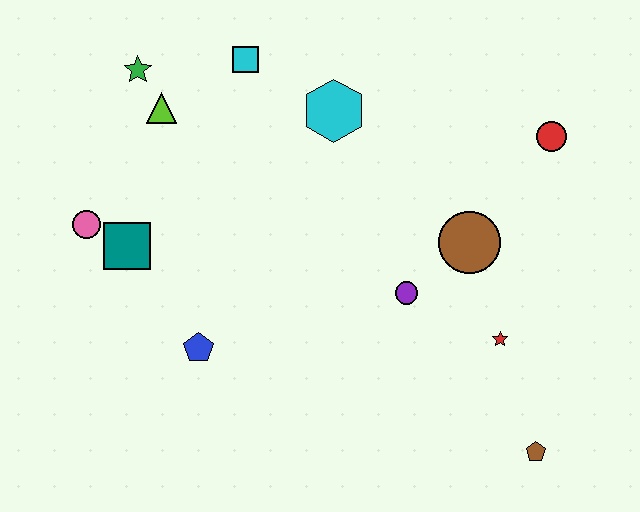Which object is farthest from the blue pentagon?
The red circle is farthest from the blue pentagon.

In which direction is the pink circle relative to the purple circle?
The pink circle is to the left of the purple circle.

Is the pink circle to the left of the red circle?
Yes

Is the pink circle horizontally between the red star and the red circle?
No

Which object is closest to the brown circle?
The purple circle is closest to the brown circle.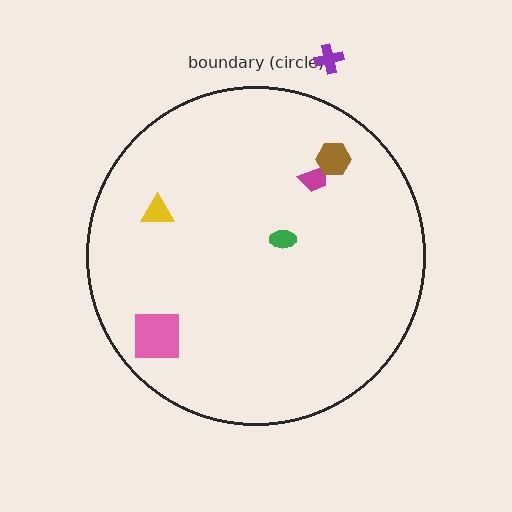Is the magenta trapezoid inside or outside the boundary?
Inside.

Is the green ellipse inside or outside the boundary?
Inside.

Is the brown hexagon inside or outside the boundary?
Inside.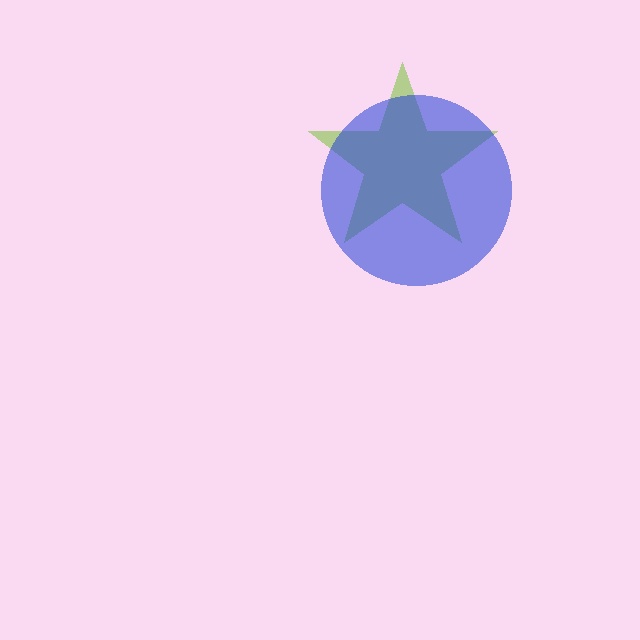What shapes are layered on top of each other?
The layered shapes are: a lime star, a blue circle.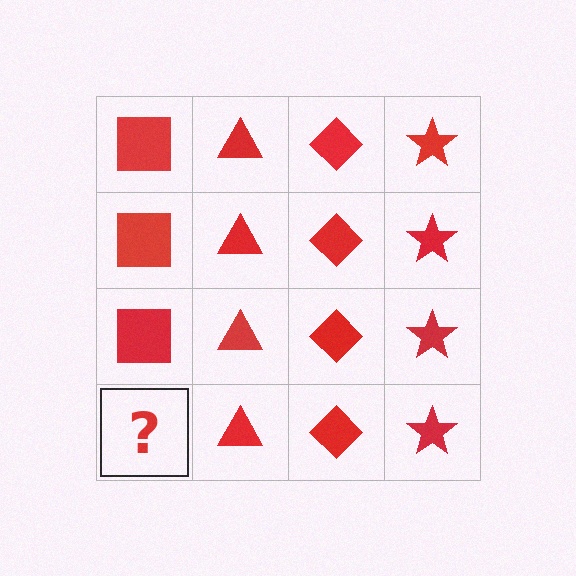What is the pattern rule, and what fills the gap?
The rule is that each column has a consistent shape. The gap should be filled with a red square.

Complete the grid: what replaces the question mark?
The question mark should be replaced with a red square.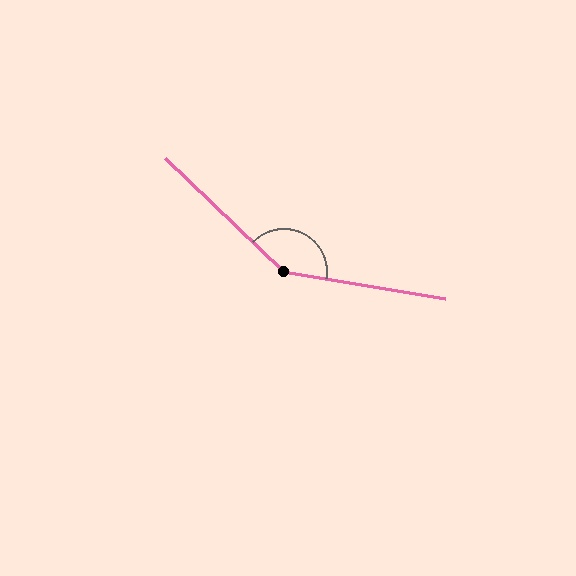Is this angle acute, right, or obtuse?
It is obtuse.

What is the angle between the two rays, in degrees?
Approximately 146 degrees.